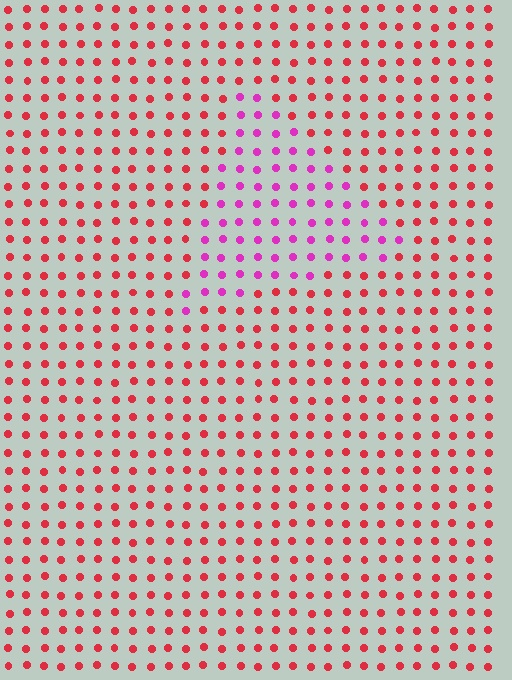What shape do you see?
I see a triangle.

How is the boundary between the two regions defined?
The boundary is defined purely by a slight shift in hue (about 44 degrees). Spacing, size, and orientation are identical on both sides.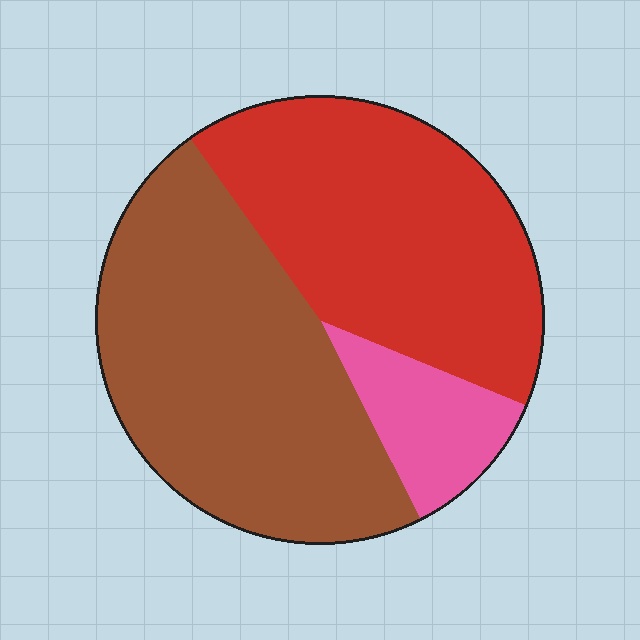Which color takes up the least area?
Pink, at roughly 10%.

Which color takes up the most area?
Brown, at roughly 50%.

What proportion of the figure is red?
Red covers roughly 40% of the figure.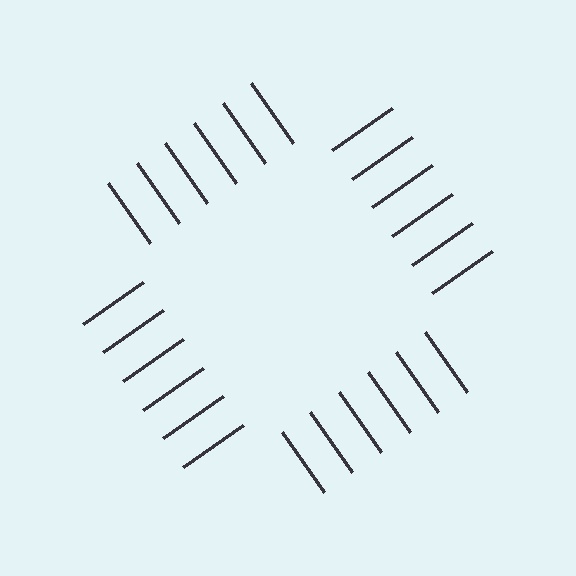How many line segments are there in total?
24 — 6 along each of the 4 edges.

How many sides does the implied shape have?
4 sides — the line-ends trace a square.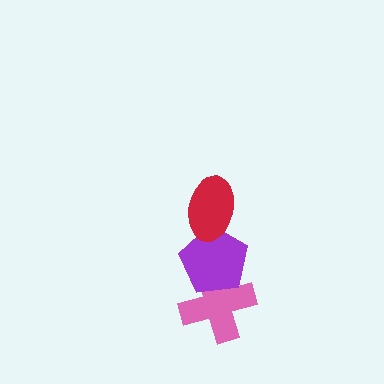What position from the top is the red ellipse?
The red ellipse is 1st from the top.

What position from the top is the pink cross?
The pink cross is 3rd from the top.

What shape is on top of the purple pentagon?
The red ellipse is on top of the purple pentagon.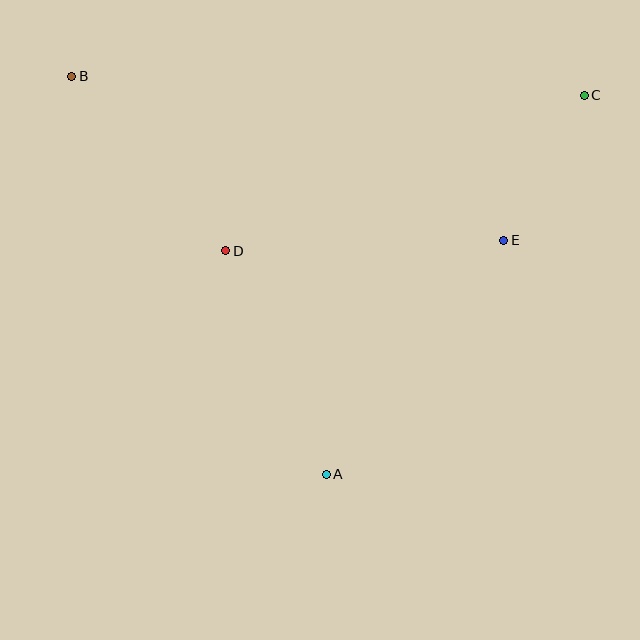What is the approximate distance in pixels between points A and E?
The distance between A and E is approximately 294 pixels.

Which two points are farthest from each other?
Points B and C are farthest from each other.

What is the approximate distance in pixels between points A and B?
The distance between A and B is approximately 473 pixels.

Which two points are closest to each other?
Points C and E are closest to each other.